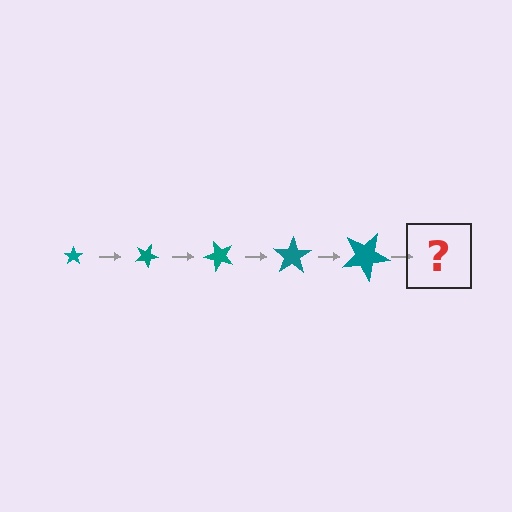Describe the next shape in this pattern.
It should be a star, larger than the previous one and rotated 125 degrees from the start.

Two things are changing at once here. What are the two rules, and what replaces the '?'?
The two rules are that the star grows larger each step and it rotates 25 degrees each step. The '?' should be a star, larger than the previous one and rotated 125 degrees from the start.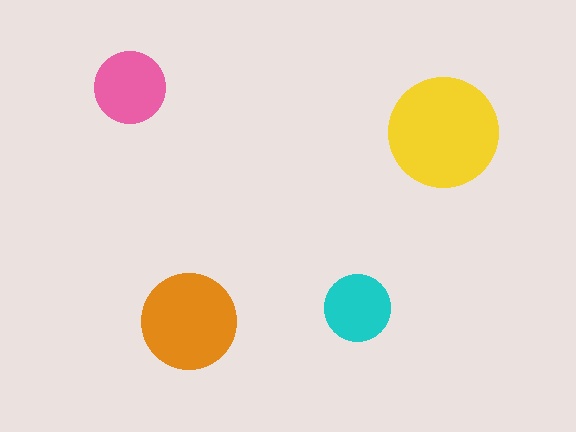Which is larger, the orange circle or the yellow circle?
The yellow one.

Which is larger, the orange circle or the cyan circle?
The orange one.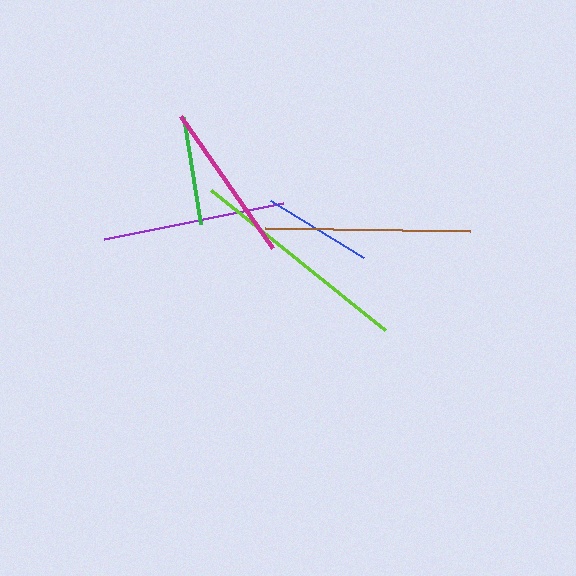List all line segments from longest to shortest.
From longest to shortest: lime, brown, purple, magenta, blue, green.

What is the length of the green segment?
The green segment is approximately 109 pixels long.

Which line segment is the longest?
The lime line is the longest at approximately 223 pixels.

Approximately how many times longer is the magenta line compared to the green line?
The magenta line is approximately 1.5 times the length of the green line.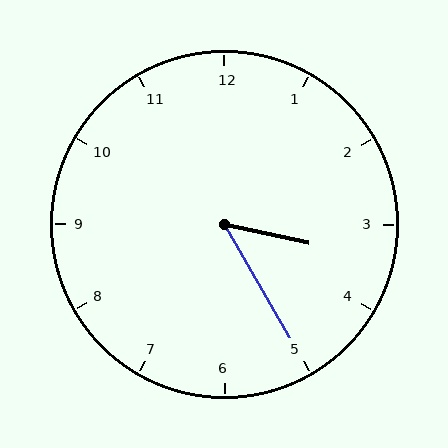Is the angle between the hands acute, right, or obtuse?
It is acute.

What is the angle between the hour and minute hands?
Approximately 48 degrees.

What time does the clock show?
3:25.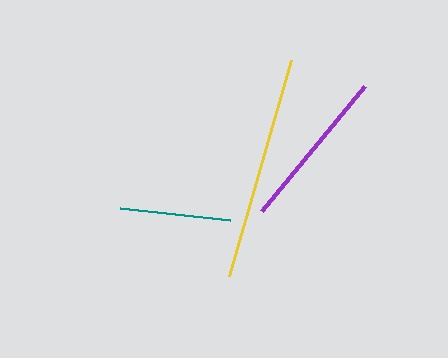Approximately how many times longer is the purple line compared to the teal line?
The purple line is approximately 1.5 times the length of the teal line.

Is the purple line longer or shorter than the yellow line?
The yellow line is longer than the purple line.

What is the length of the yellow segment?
The yellow segment is approximately 225 pixels long.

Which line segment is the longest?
The yellow line is the longest at approximately 225 pixels.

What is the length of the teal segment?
The teal segment is approximately 110 pixels long.